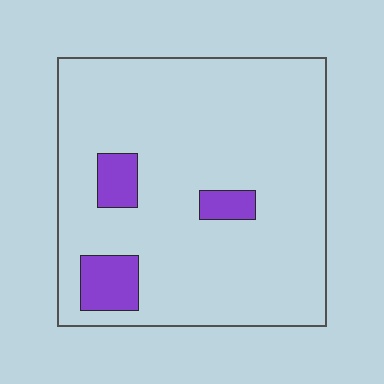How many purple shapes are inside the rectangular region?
3.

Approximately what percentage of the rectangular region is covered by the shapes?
Approximately 10%.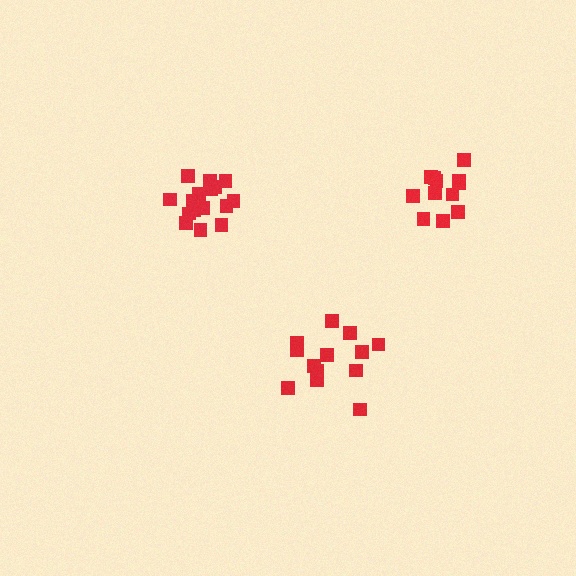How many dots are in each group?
Group 1: 12 dots, Group 2: 13 dots, Group 3: 17 dots (42 total).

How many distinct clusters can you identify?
There are 3 distinct clusters.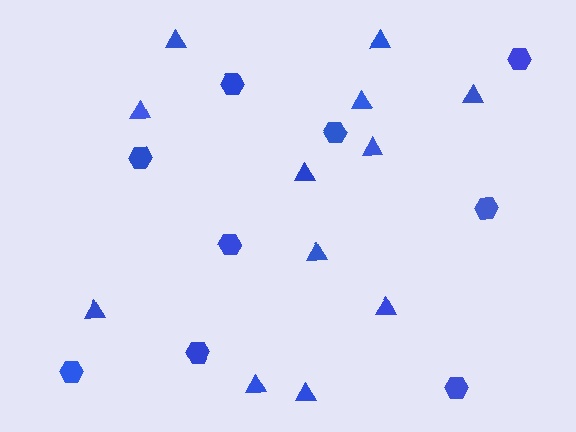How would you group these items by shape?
There are 2 groups: one group of triangles (12) and one group of hexagons (9).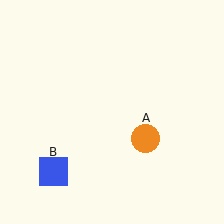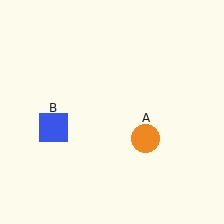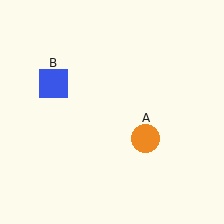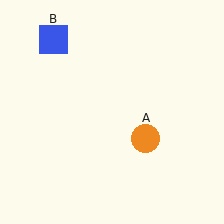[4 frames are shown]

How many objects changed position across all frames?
1 object changed position: blue square (object B).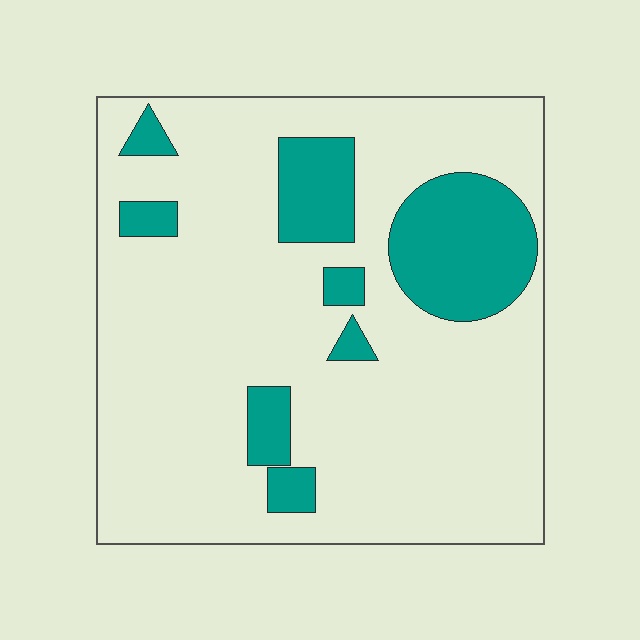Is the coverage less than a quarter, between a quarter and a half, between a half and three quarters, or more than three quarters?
Less than a quarter.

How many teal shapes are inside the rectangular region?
8.